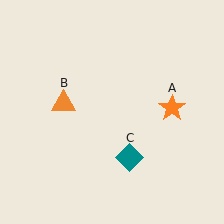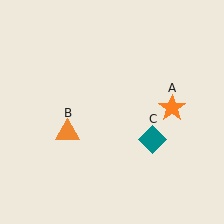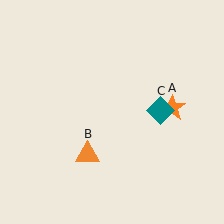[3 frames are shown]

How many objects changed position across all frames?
2 objects changed position: orange triangle (object B), teal diamond (object C).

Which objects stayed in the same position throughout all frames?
Orange star (object A) remained stationary.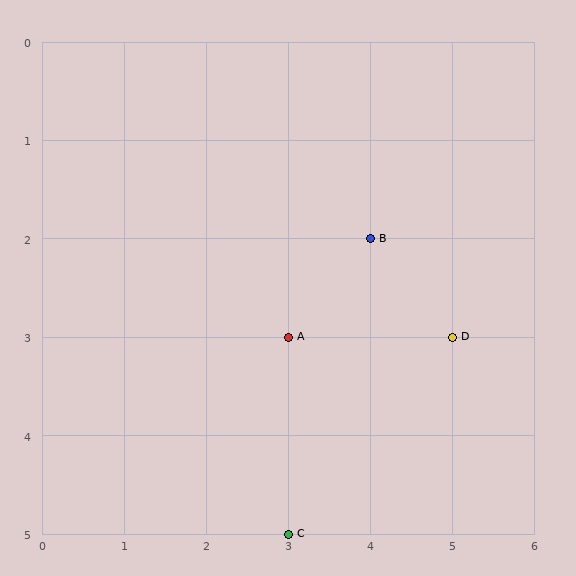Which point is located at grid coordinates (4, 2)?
Point B is at (4, 2).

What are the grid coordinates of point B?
Point B is at grid coordinates (4, 2).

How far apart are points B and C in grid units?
Points B and C are 1 column and 3 rows apart (about 3.2 grid units diagonally).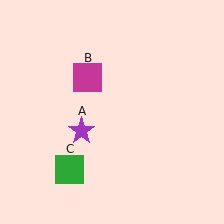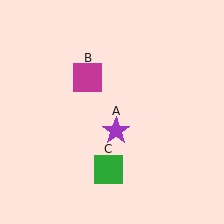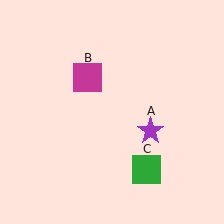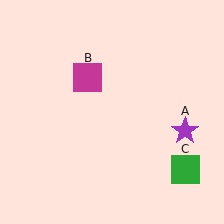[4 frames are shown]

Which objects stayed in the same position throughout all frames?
Magenta square (object B) remained stationary.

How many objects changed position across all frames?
2 objects changed position: purple star (object A), green square (object C).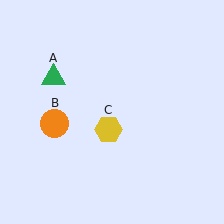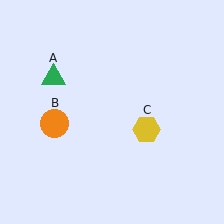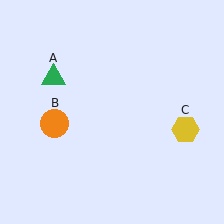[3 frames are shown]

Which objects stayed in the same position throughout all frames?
Green triangle (object A) and orange circle (object B) remained stationary.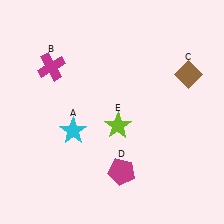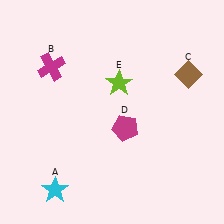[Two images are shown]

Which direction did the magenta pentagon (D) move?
The magenta pentagon (D) moved up.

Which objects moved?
The objects that moved are: the cyan star (A), the magenta pentagon (D), the lime star (E).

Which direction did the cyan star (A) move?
The cyan star (A) moved down.